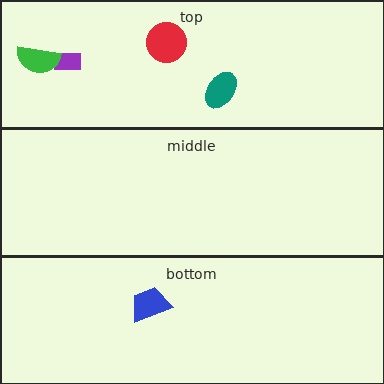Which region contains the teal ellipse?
The top region.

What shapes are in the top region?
The teal ellipse, the purple rectangle, the green semicircle, the red circle.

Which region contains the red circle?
The top region.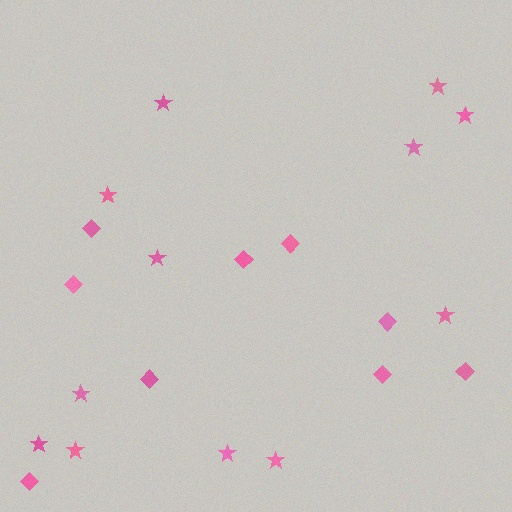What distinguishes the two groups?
There are 2 groups: one group of stars (12) and one group of diamonds (9).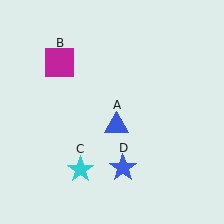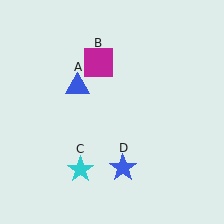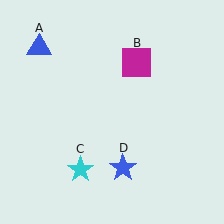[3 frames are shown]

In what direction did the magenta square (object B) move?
The magenta square (object B) moved right.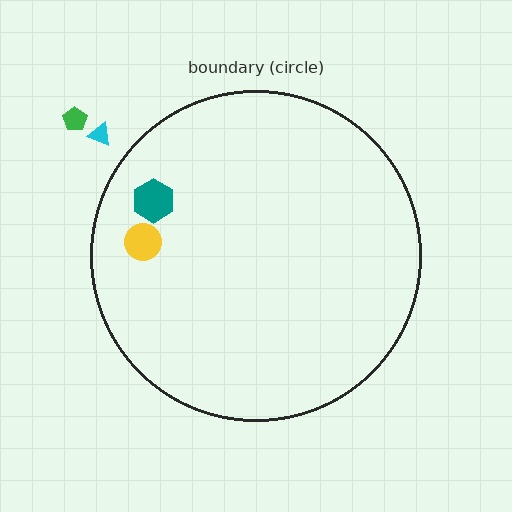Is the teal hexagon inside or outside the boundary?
Inside.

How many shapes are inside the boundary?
2 inside, 2 outside.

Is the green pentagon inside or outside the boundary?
Outside.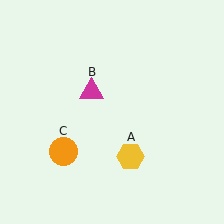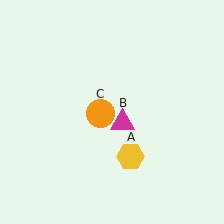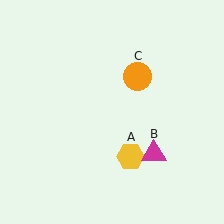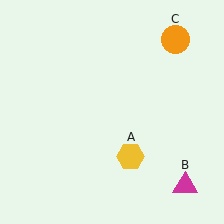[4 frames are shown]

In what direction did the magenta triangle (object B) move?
The magenta triangle (object B) moved down and to the right.